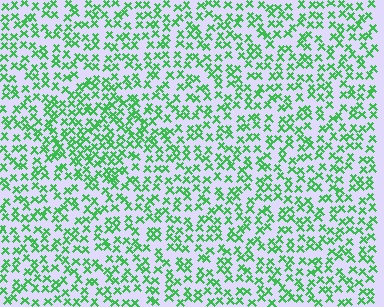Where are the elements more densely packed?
The elements are more densely packed inside the diamond boundary.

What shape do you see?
I see a diamond.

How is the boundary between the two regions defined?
The boundary is defined by a change in element density (approximately 1.5x ratio). All elements are the same color, size, and shape.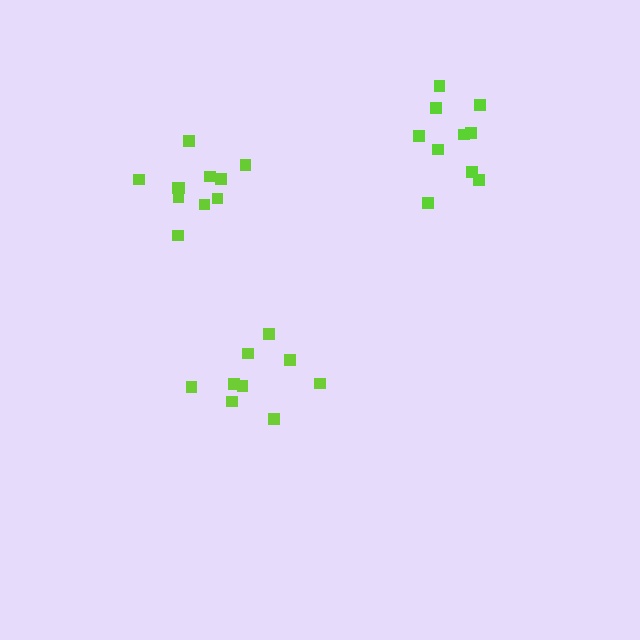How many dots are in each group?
Group 1: 10 dots, Group 2: 9 dots, Group 3: 11 dots (30 total).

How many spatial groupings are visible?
There are 3 spatial groupings.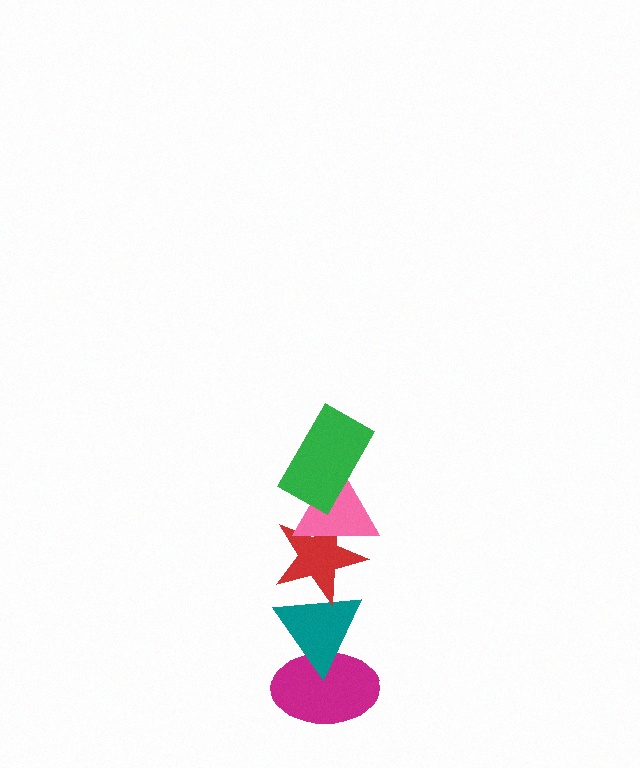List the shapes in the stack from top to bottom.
From top to bottom: the green rectangle, the pink triangle, the red star, the teal triangle, the magenta ellipse.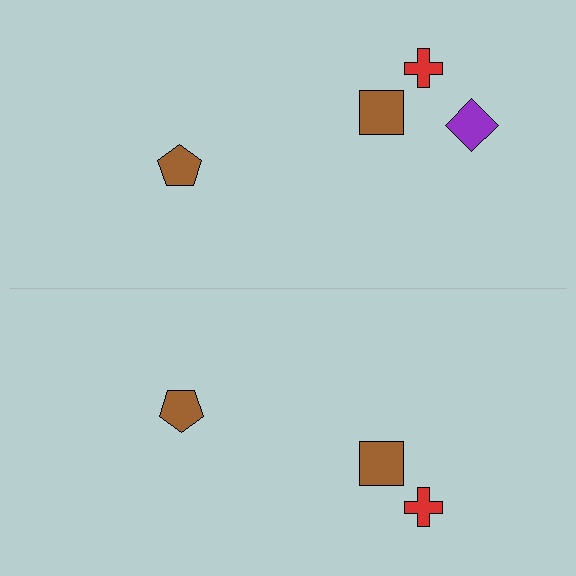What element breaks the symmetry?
A purple diamond is missing from the bottom side.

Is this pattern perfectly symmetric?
No, the pattern is not perfectly symmetric. A purple diamond is missing from the bottom side.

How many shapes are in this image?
There are 7 shapes in this image.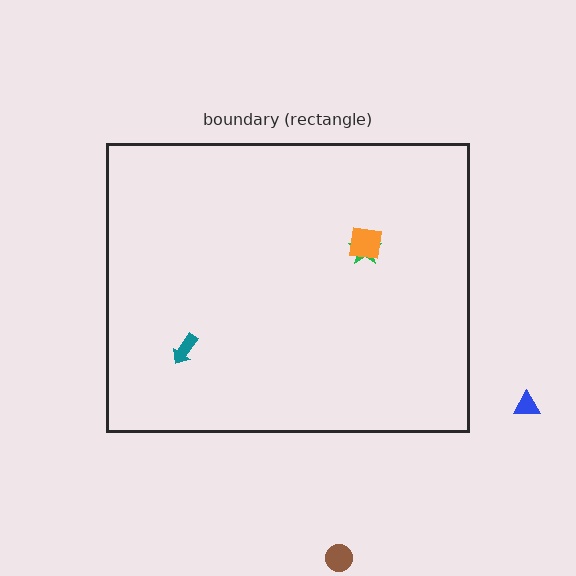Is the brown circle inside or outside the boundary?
Outside.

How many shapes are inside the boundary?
3 inside, 2 outside.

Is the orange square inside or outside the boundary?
Inside.